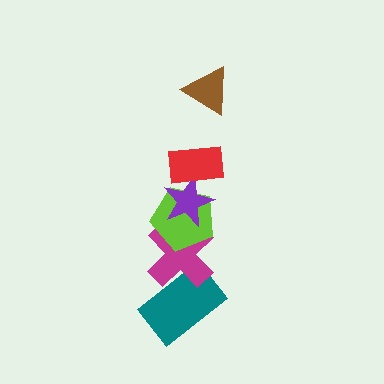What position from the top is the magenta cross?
The magenta cross is 5th from the top.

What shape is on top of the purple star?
The red rectangle is on top of the purple star.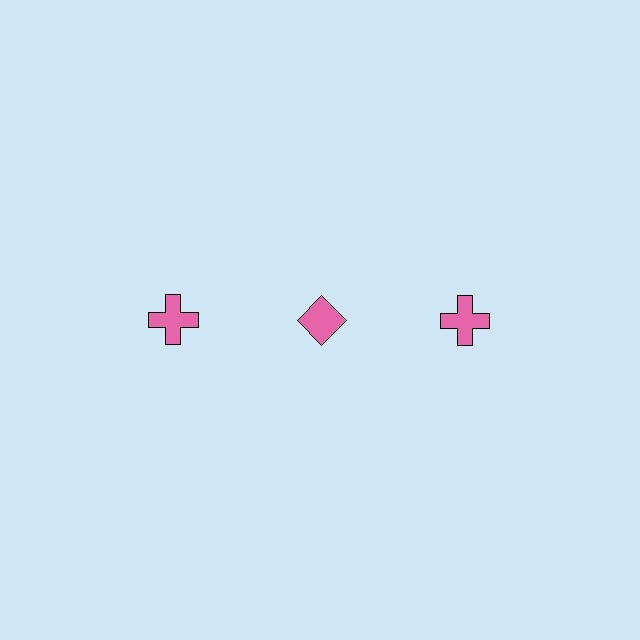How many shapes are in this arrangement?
There are 3 shapes arranged in a grid pattern.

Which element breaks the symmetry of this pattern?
The pink diamond in the top row, second from left column breaks the symmetry. All other shapes are pink crosses.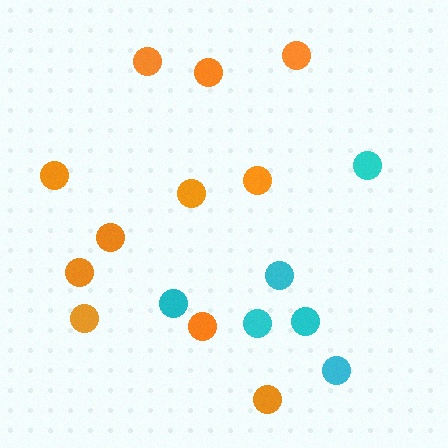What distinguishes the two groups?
There are 2 groups: one group of cyan circles (6) and one group of orange circles (11).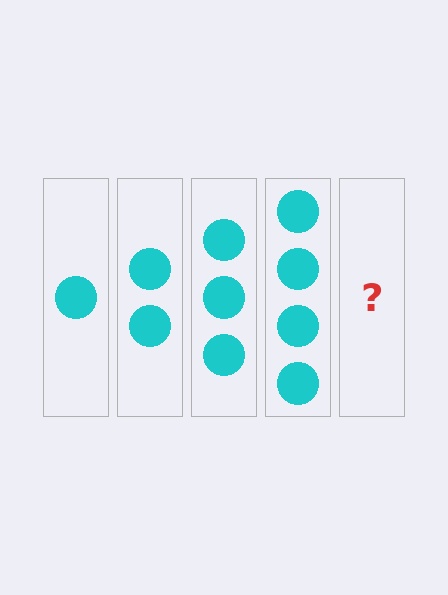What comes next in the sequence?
The next element should be 5 circles.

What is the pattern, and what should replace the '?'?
The pattern is that each step adds one more circle. The '?' should be 5 circles.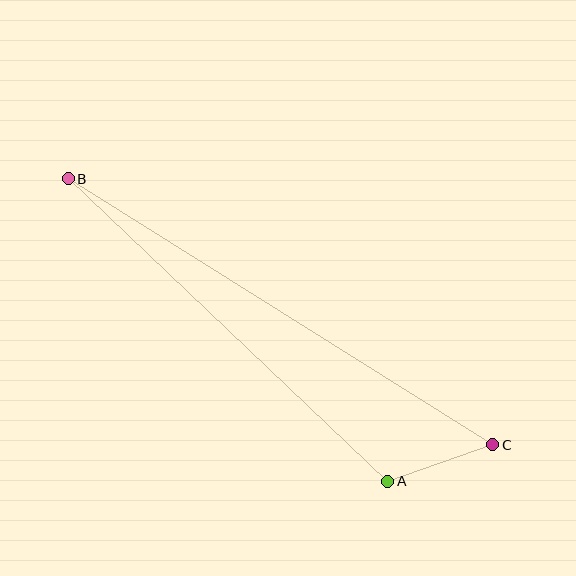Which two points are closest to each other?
Points A and C are closest to each other.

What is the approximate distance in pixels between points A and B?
The distance between A and B is approximately 440 pixels.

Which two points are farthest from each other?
Points B and C are farthest from each other.